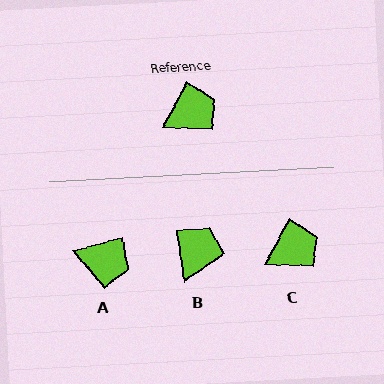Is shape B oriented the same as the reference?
No, it is off by about 36 degrees.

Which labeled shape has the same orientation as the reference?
C.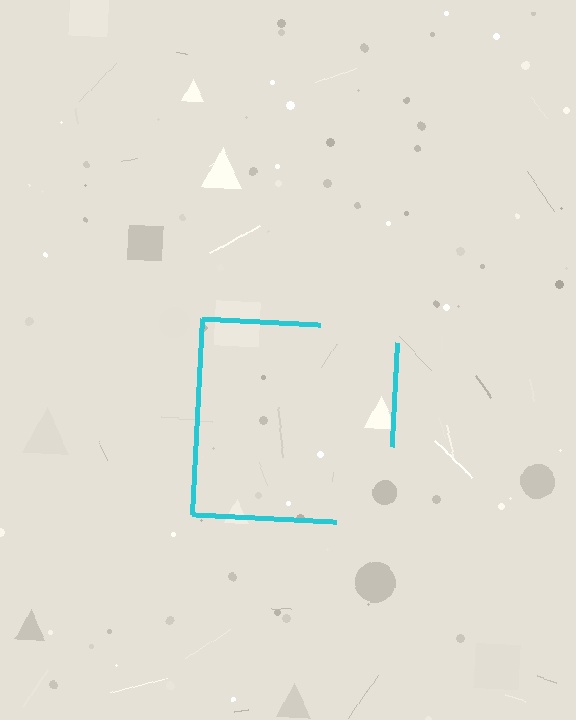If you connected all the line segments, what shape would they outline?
They would outline a square.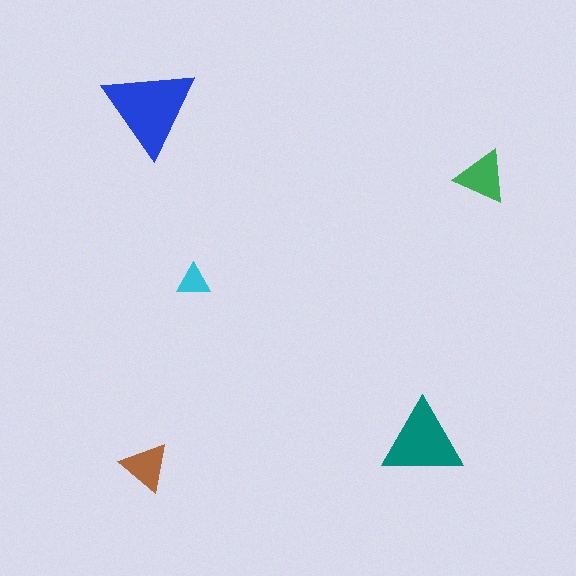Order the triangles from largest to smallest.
the blue one, the teal one, the green one, the brown one, the cyan one.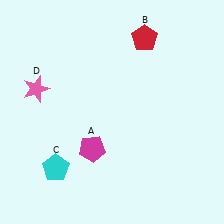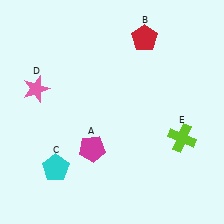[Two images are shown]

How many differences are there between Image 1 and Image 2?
There is 1 difference between the two images.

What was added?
A lime cross (E) was added in Image 2.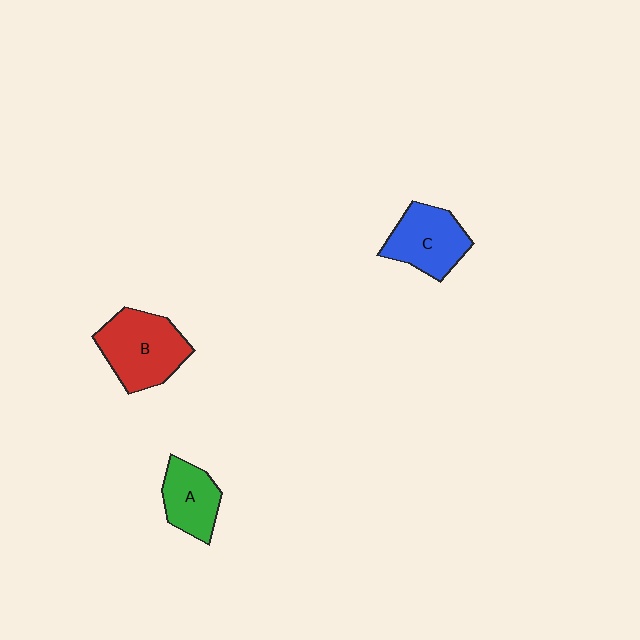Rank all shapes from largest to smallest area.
From largest to smallest: B (red), C (blue), A (green).